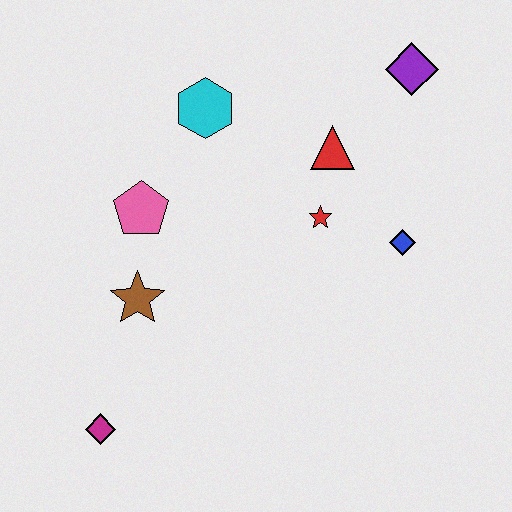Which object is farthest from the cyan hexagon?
The magenta diamond is farthest from the cyan hexagon.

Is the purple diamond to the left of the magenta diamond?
No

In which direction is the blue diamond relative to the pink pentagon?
The blue diamond is to the right of the pink pentagon.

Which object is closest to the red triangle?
The red star is closest to the red triangle.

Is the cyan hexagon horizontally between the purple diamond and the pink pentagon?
Yes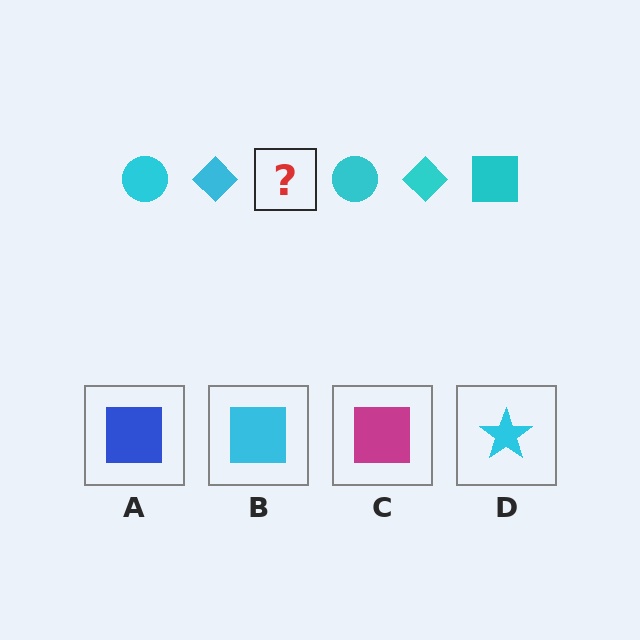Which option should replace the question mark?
Option B.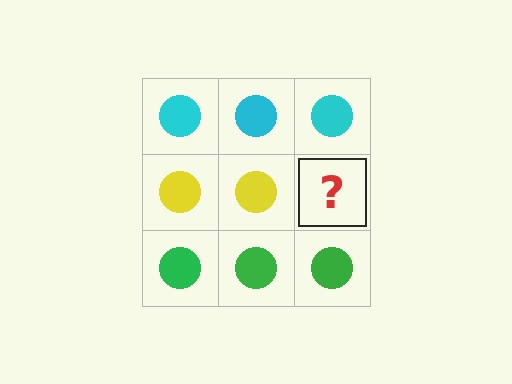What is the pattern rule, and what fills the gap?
The rule is that each row has a consistent color. The gap should be filled with a yellow circle.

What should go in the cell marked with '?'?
The missing cell should contain a yellow circle.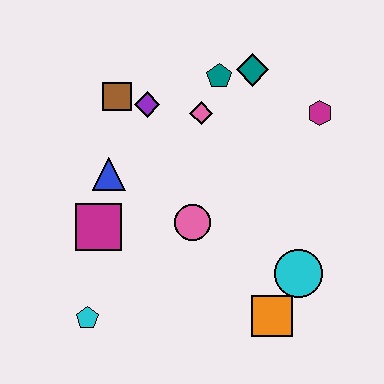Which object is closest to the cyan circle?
The orange square is closest to the cyan circle.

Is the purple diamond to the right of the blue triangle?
Yes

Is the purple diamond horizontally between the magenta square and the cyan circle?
Yes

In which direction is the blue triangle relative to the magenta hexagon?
The blue triangle is to the left of the magenta hexagon.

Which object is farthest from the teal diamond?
The cyan pentagon is farthest from the teal diamond.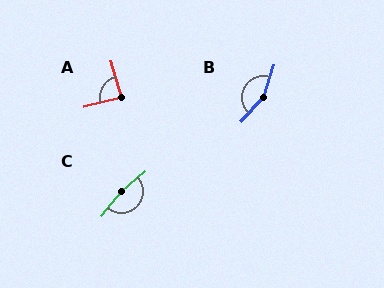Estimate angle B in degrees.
Approximately 154 degrees.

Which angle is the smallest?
A, at approximately 88 degrees.